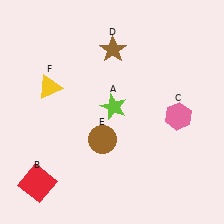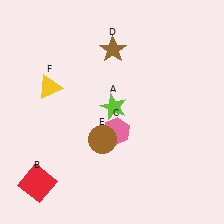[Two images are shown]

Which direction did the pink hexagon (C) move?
The pink hexagon (C) moved left.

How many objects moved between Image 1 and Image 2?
1 object moved between the two images.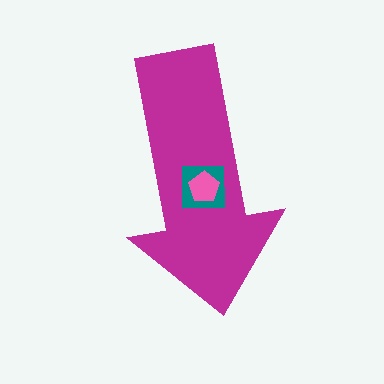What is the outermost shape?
The magenta arrow.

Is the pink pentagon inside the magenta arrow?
Yes.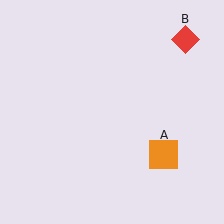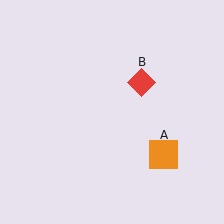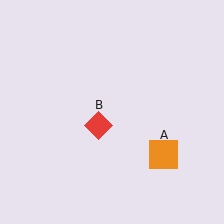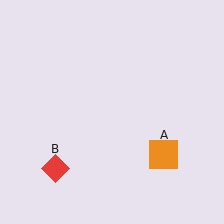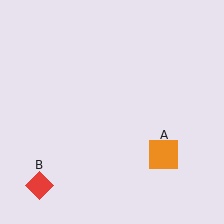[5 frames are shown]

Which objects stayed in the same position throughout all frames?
Orange square (object A) remained stationary.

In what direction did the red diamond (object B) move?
The red diamond (object B) moved down and to the left.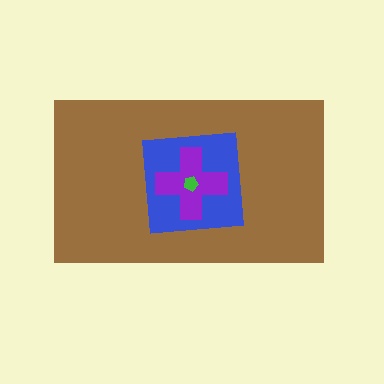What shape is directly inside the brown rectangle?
The blue square.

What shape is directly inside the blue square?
The purple cross.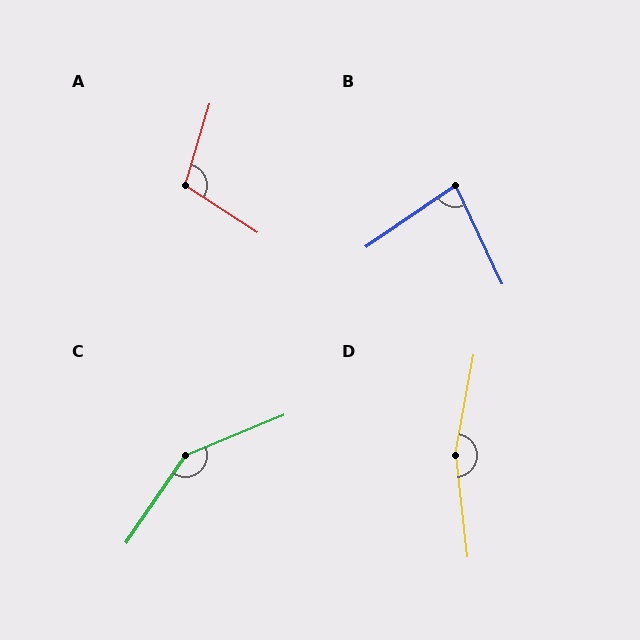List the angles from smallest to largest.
B (81°), A (106°), C (147°), D (163°).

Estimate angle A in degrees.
Approximately 106 degrees.